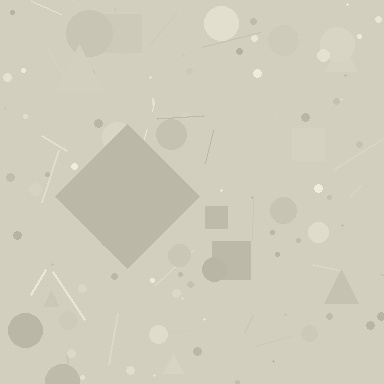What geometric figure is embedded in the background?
A diamond is embedded in the background.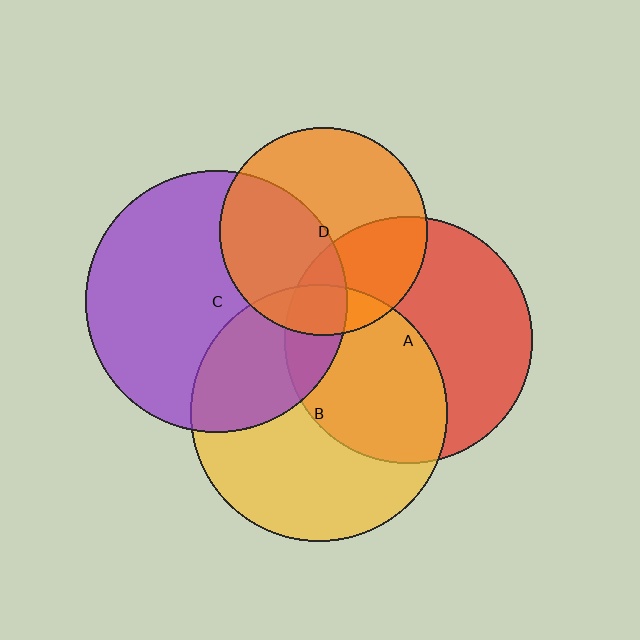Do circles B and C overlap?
Yes.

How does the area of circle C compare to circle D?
Approximately 1.6 times.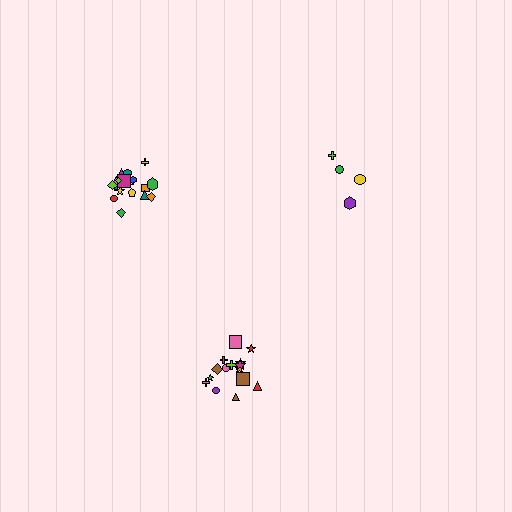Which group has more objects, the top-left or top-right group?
The top-left group.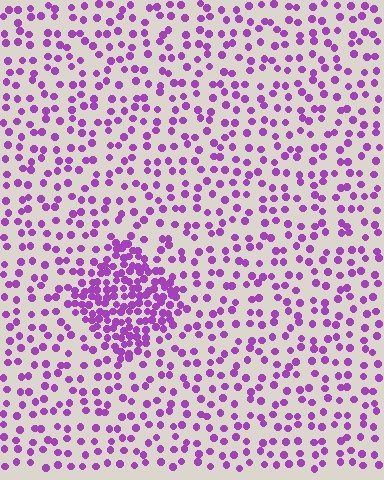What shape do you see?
I see a diamond.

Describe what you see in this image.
The image contains small purple elements arranged at two different densities. A diamond-shaped region is visible where the elements are more densely packed than the surrounding area.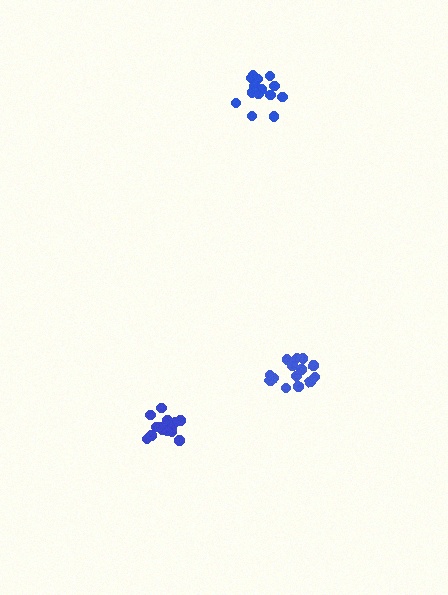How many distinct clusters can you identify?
There are 3 distinct clusters.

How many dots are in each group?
Group 1: 15 dots, Group 2: 15 dots, Group 3: 17 dots (47 total).